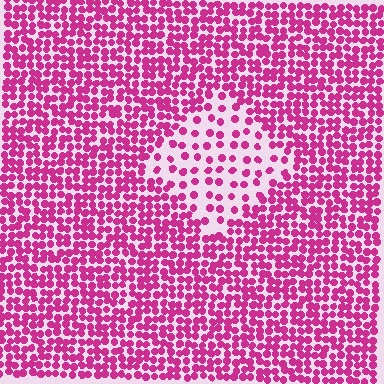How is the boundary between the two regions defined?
The boundary is defined by a change in element density (approximately 2.4x ratio). All elements are the same color, size, and shape.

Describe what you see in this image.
The image contains small magenta elements arranged at two different densities. A diamond-shaped region is visible where the elements are less densely packed than the surrounding area.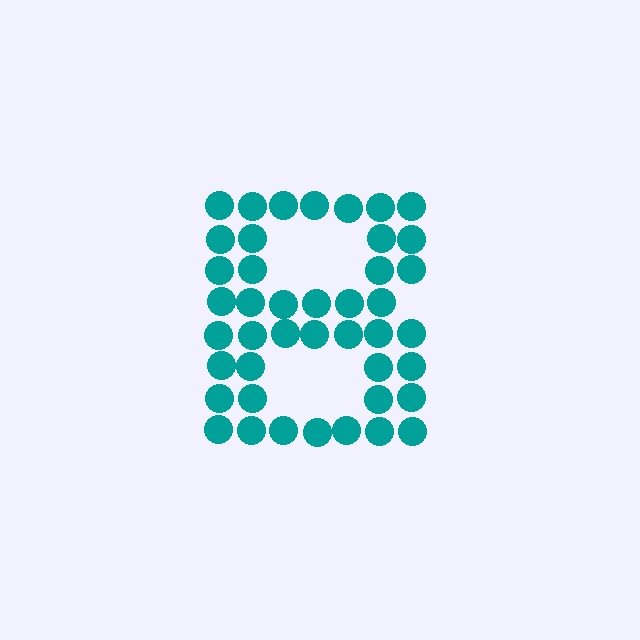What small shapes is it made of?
It is made of small circles.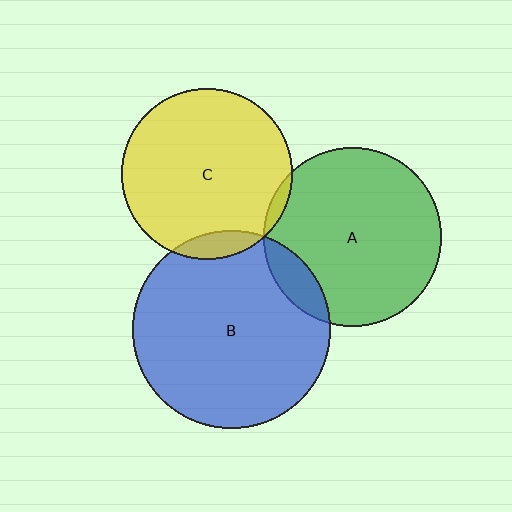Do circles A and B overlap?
Yes.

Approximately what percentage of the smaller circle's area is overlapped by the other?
Approximately 10%.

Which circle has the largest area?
Circle B (blue).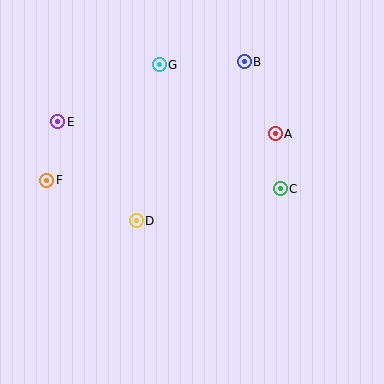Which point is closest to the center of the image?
Point D at (136, 221) is closest to the center.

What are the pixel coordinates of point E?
Point E is at (58, 122).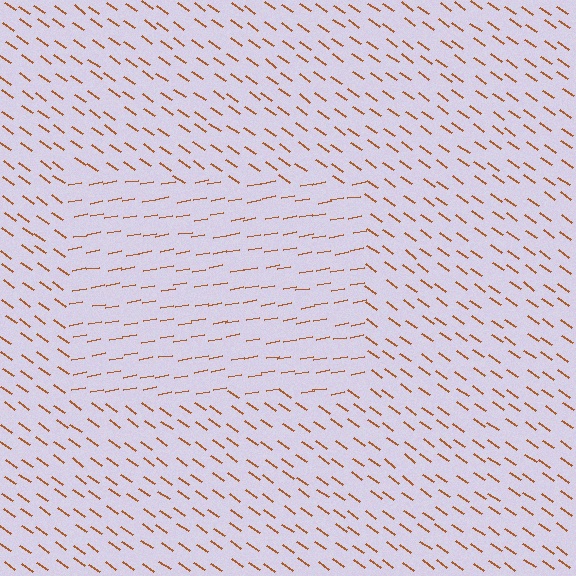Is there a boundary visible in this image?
Yes, there is a texture boundary formed by a change in line orientation.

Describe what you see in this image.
The image is filled with small brown line segments. A rectangle region in the image has lines oriented differently from the surrounding lines, creating a visible texture boundary.